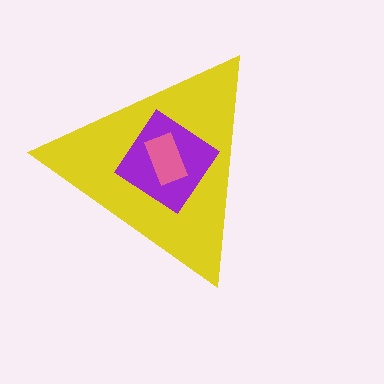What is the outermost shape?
The yellow triangle.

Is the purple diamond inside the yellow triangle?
Yes.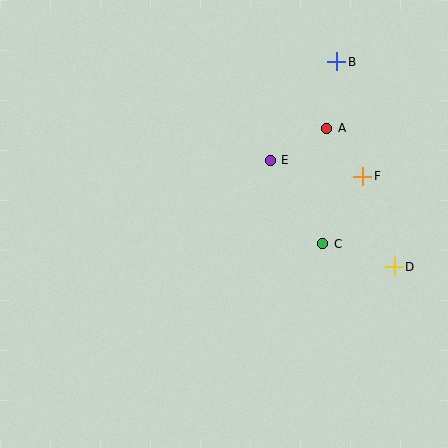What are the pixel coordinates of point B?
Point B is at (337, 62).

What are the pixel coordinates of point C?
Point C is at (323, 244).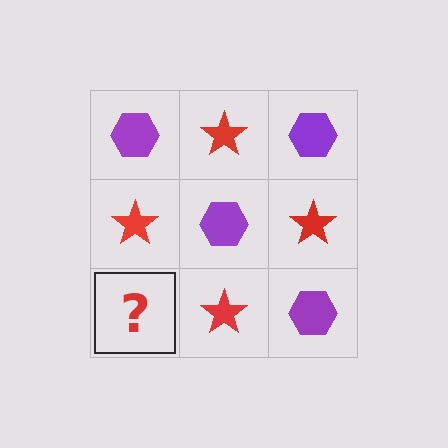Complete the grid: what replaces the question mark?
The question mark should be replaced with a purple hexagon.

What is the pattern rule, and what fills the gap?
The rule is that it alternates purple hexagon and red star in a checkerboard pattern. The gap should be filled with a purple hexagon.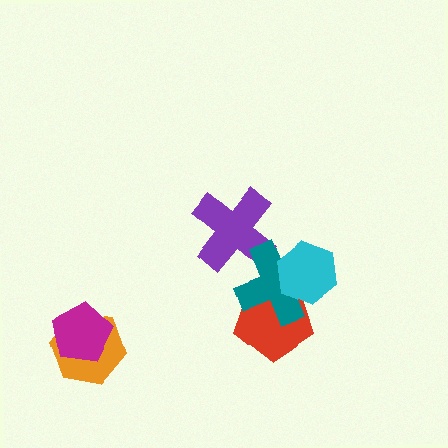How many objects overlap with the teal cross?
3 objects overlap with the teal cross.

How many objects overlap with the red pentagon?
2 objects overlap with the red pentagon.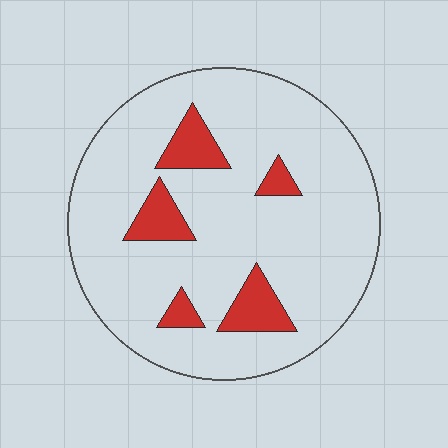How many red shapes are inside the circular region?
5.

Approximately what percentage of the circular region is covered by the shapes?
Approximately 15%.